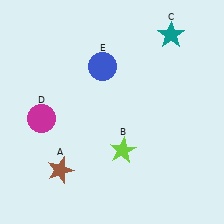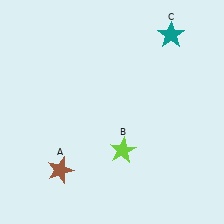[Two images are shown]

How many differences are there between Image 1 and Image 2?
There are 2 differences between the two images.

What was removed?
The magenta circle (D), the blue circle (E) were removed in Image 2.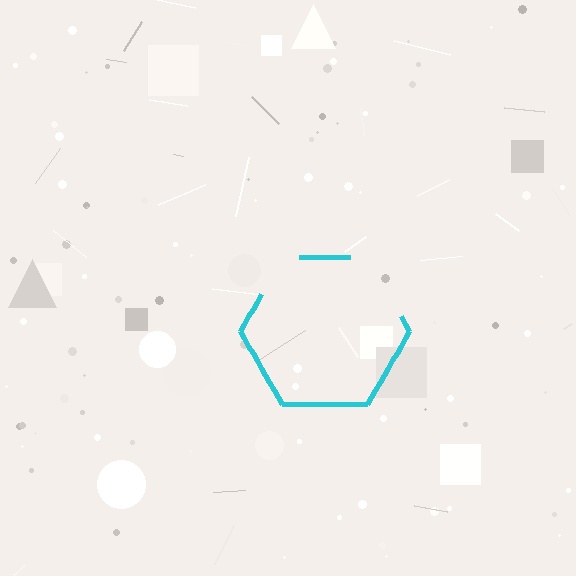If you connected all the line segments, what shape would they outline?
They would outline a hexagon.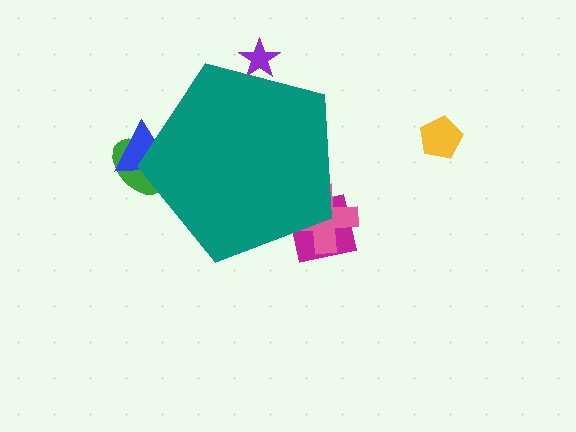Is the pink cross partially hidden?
Yes, the pink cross is partially hidden behind the teal pentagon.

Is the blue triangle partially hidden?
Yes, the blue triangle is partially hidden behind the teal pentagon.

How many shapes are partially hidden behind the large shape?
5 shapes are partially hidden.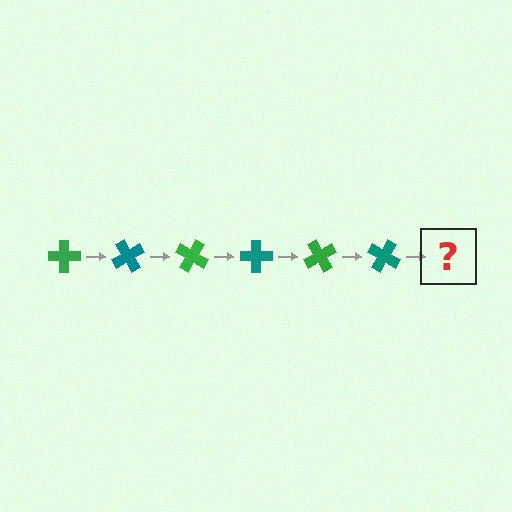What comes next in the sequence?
The next element should be a green cross, rotated 360 degrees from the start.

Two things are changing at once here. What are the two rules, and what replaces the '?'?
The two rules are that it rotates 60 degrees each step and the color cycles through green and teal. The '?' should be a green cross, rotated 360 degrees from the start.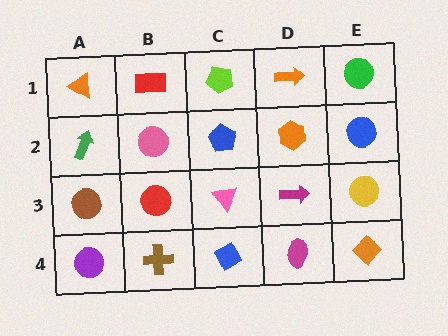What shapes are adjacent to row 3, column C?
A blue pentagon (row 2, column C), a blue diamond (row 4, column C), a red circle (row 3, column B), a magenta arrow (row 3, column D).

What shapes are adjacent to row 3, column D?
An orange hexagon (row 2, column D), a magenta ellipse (row 4, column D), a pink triangle (row 3, column C), a yellow circle (row 3, column E).